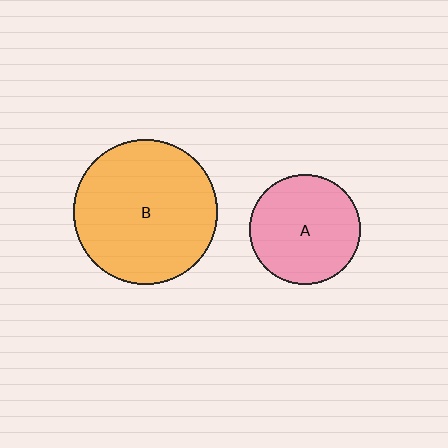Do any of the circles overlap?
No, none of the circles overlap.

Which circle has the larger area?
Circle B (orange).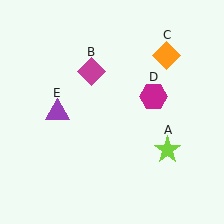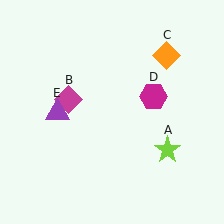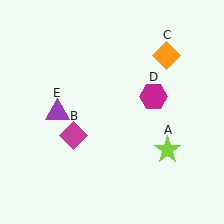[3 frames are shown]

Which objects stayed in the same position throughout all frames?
Lime star (object A) and orange diamond (object C) and magenta hexagon (object D) and purple triangle (object E) remained stationary.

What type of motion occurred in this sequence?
The magenta diamond (object B) rotated counterclockwise around the center of the scene.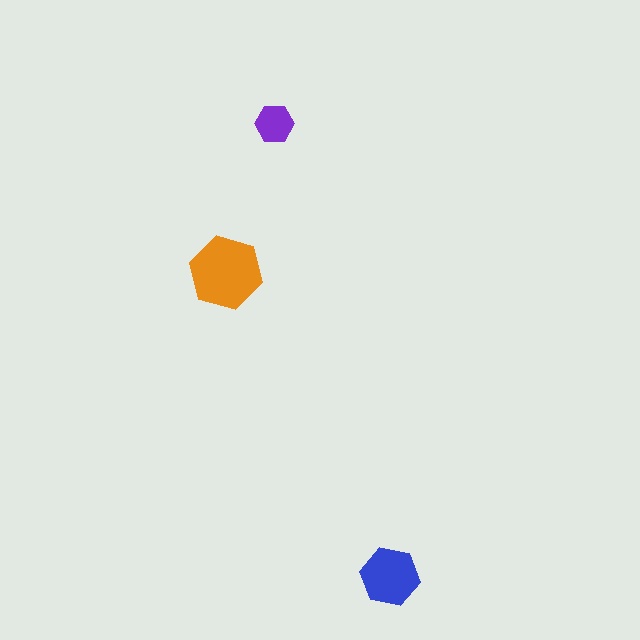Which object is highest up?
The purple hexagon is topmost.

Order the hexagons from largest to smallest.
the orange one, the blue one, the purple one.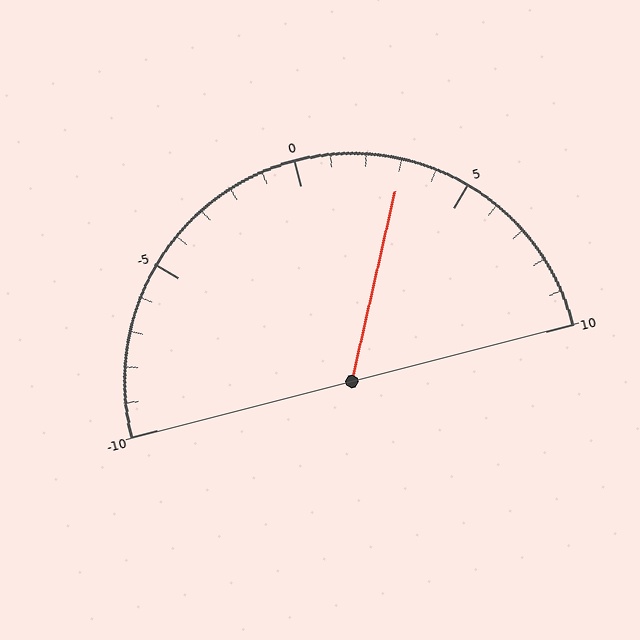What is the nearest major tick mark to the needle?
The nearest major tick mark is 5.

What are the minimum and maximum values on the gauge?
The gauge ranges from -10 to 10.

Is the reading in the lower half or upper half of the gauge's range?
The reading is in the upper half of the range (-10 to 10).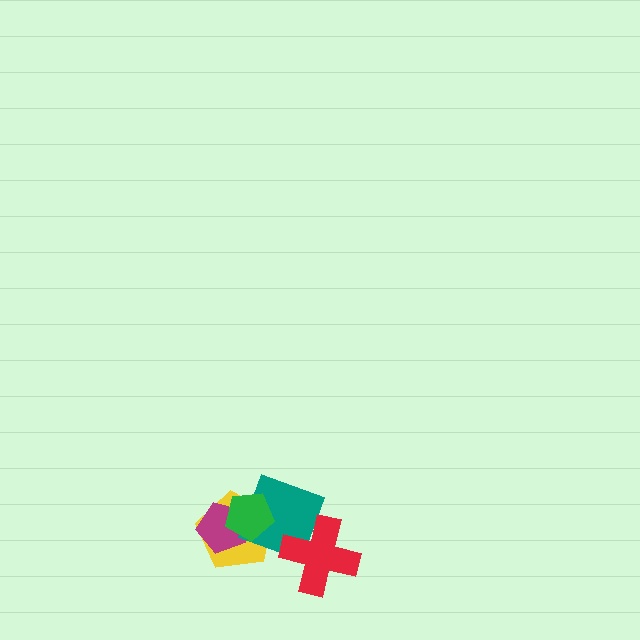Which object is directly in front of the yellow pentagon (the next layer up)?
The magenta pentagon is directly in front of the yellow pentagon.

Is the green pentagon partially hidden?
No, no other shape covers it.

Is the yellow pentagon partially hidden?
Yes, it is partially covered by another shape.